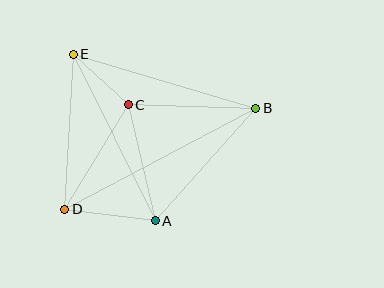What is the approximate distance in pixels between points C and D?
The distance between C and D is approximately 123 pixels.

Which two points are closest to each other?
Points C and E are closest to each other.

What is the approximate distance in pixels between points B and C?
The distance between B and C is approximately 127 pixels.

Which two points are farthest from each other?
Points B and D are farthest from each other.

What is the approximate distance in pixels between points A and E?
The distance between A and E is approximately 186 pixels.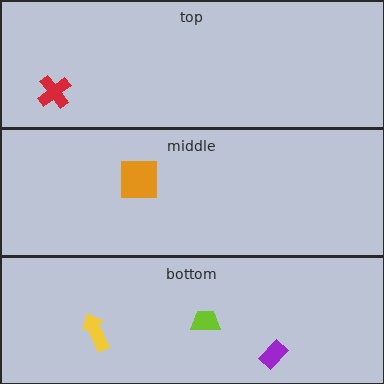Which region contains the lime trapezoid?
The bottom region.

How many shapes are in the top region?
1.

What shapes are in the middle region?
The orange square.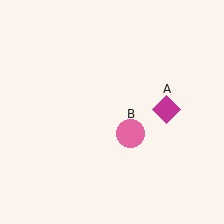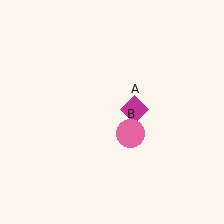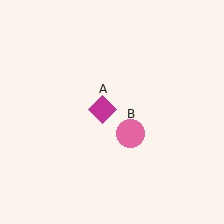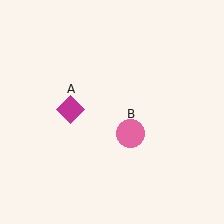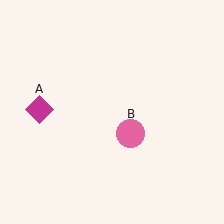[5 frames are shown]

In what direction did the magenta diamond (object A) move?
The magenta diamond (object A) moved left.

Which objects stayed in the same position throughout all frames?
Pink circle (object B) remained stationary.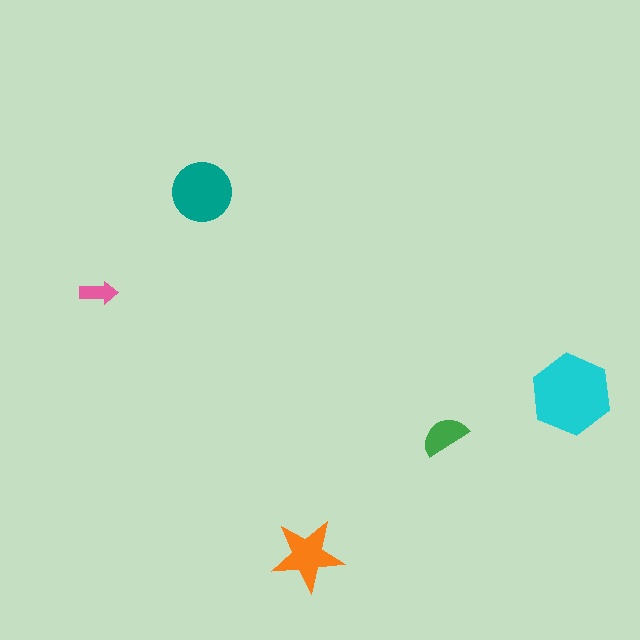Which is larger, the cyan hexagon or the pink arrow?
The cyan hexagon.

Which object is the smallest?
The pink arrow.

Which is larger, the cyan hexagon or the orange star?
The cyan hexagon.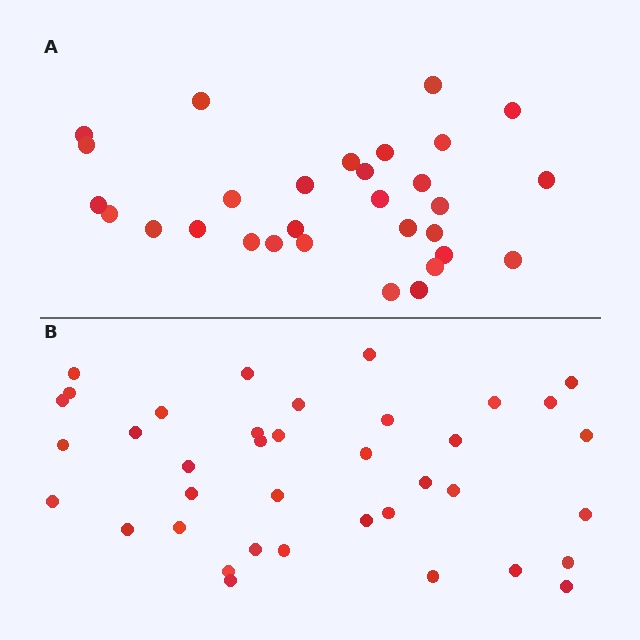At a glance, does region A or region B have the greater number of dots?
Region B (the bottom region) has more dots.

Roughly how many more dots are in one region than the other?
Region B has roughly 8 or so more dots than region A.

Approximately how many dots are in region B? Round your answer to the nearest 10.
About 40 dots. (The exact count is 38, which rounds to 40.)